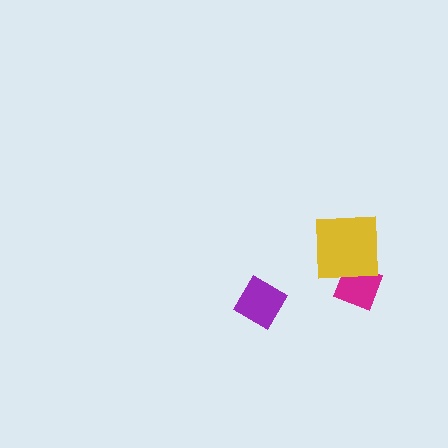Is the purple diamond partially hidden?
No, no other shape covers it.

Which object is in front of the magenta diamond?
The yellow square is in front of the magenta diamond.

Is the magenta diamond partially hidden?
Yes, it is partially covered by another shape.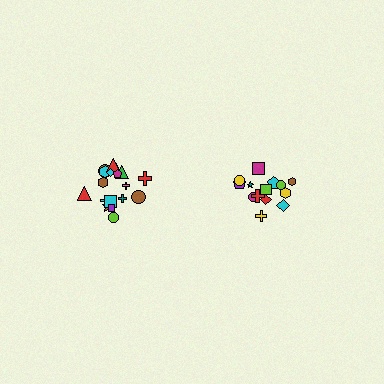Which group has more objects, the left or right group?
The left group.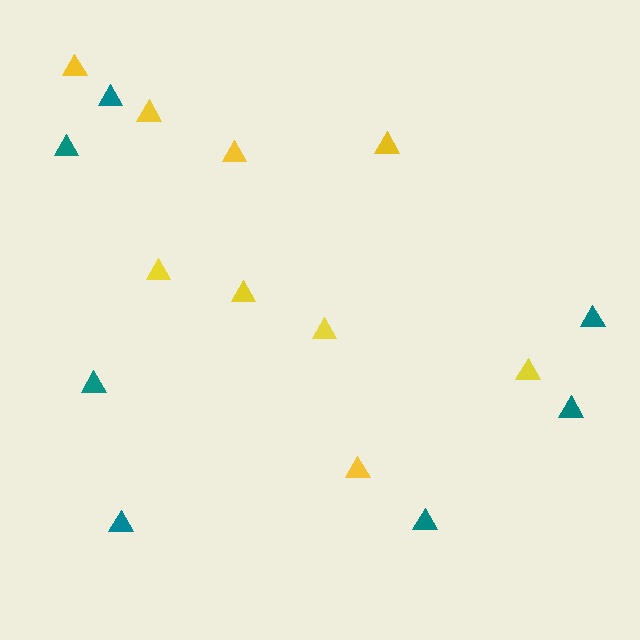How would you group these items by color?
There are 2 groups: one group of yellow triangles (9) and one group of teal triangles (7).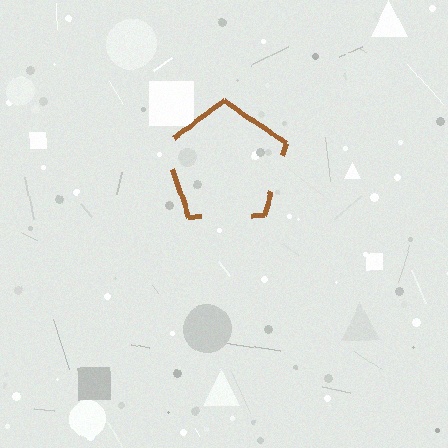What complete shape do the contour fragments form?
The contour fragments form a pentagon.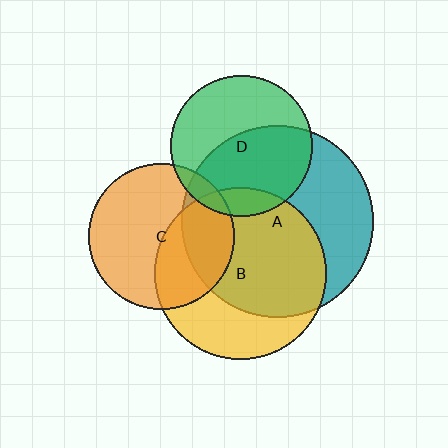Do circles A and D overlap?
Yes.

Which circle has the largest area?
Circle A (teal).